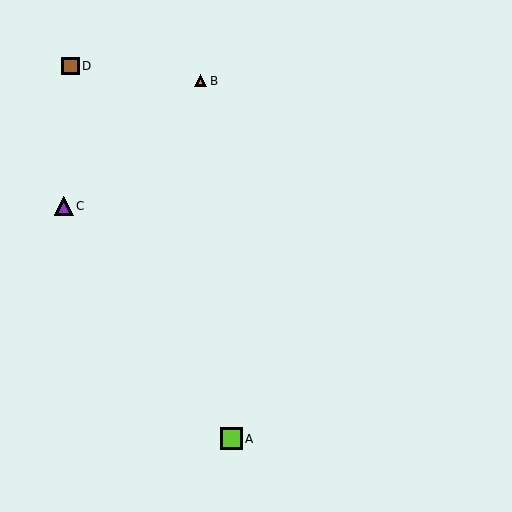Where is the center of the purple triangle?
The center of the purple triangle is at (64, 206).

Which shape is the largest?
The lime square (labeled A) is the largest.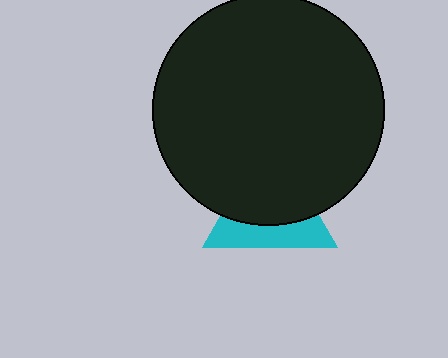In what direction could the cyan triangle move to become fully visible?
The cyan triangle could move down. That would shift it out from behind the black circle entirely.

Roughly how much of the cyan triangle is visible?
A small part of it is visible (roughly 38%).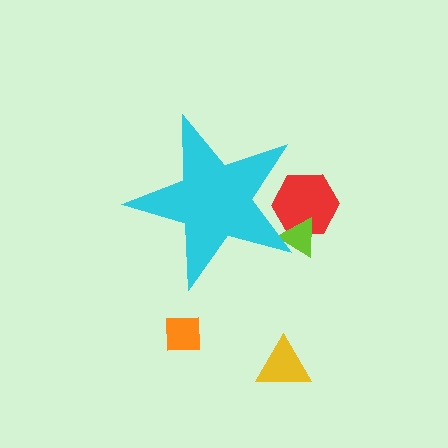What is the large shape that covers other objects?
A cyan star.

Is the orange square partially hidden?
No, the orange square is fully visible.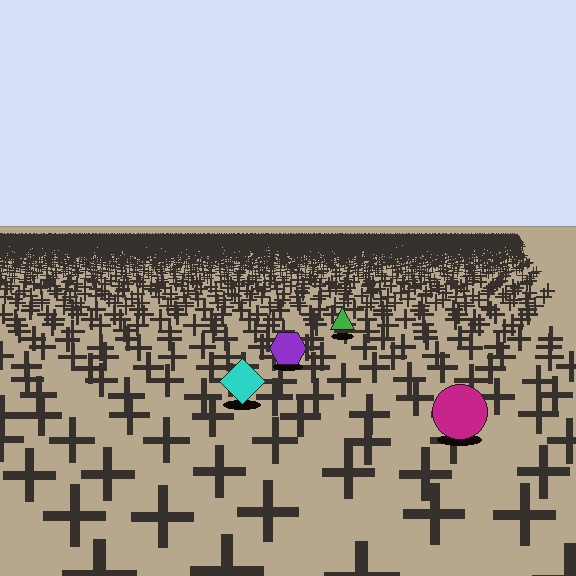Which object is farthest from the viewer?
The green triangle is farthest from the viewer. It appears smaller and the ground texture around it is denser.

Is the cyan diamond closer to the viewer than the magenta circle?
No. The magenta circle is closer — you can tell from the texture gradient: the ground texture is coarser near it.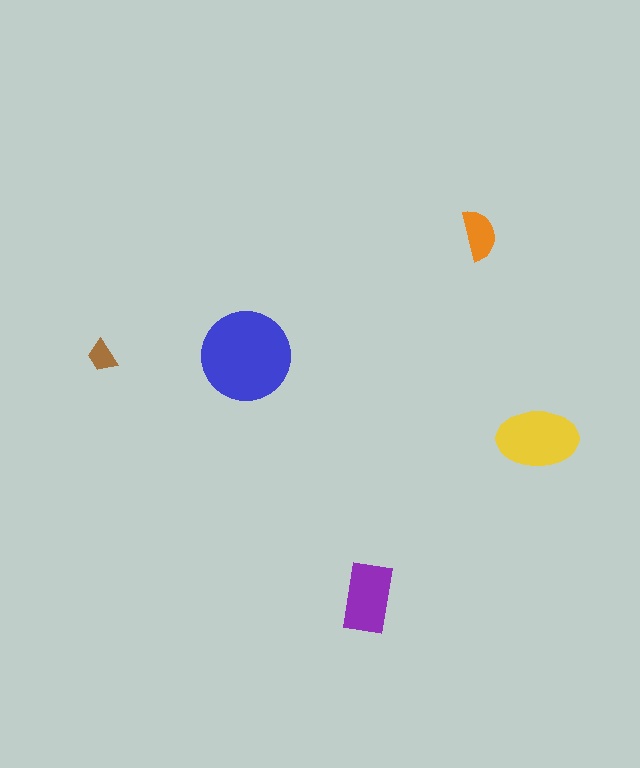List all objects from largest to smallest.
The blue circle, the yellow ellipse, the purple rectangle, the orange semicircle, the brown trapezoid.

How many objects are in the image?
There are 5 objects in the image.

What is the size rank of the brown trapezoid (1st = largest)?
5th.